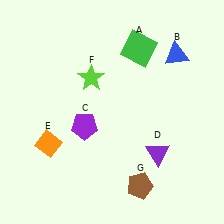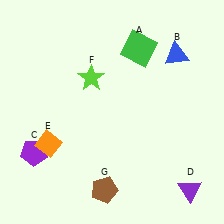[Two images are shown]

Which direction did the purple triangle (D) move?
The purple triangle (D) moved down.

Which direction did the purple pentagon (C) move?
The purple pentagon (C) moved left.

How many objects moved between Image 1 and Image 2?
3 objects moved between the two images.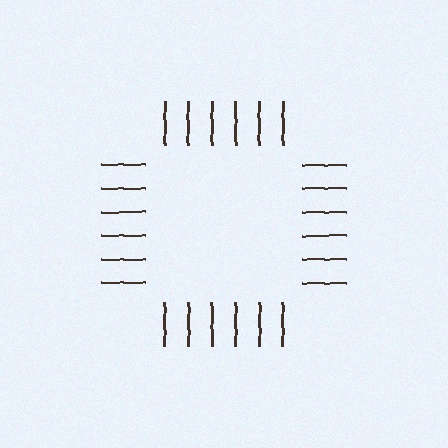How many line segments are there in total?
24 — 6 along each of the 4 edges.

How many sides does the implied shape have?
4 sides — the line-ends trace a square.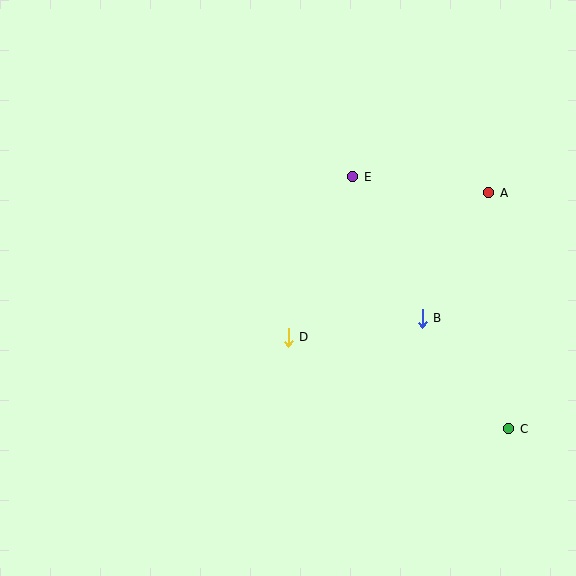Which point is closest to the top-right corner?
Point A is closest to the top-right corner.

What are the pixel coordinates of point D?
Point D is at (288, 337).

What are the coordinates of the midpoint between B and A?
The midpoint between B and A is at (455, 255).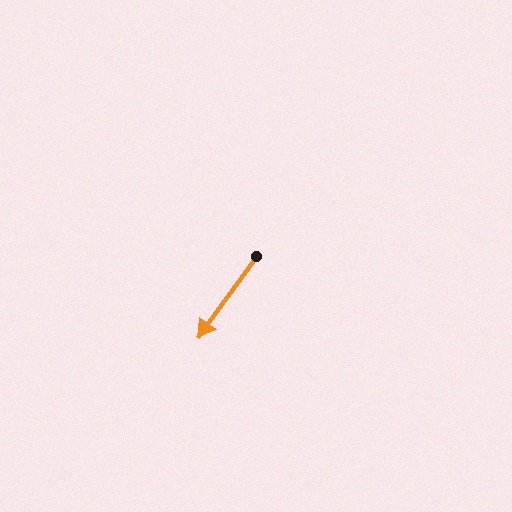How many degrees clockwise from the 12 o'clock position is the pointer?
Approximately 215 degrees.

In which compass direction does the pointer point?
Southwest.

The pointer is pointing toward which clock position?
Roughly 7 o'clock.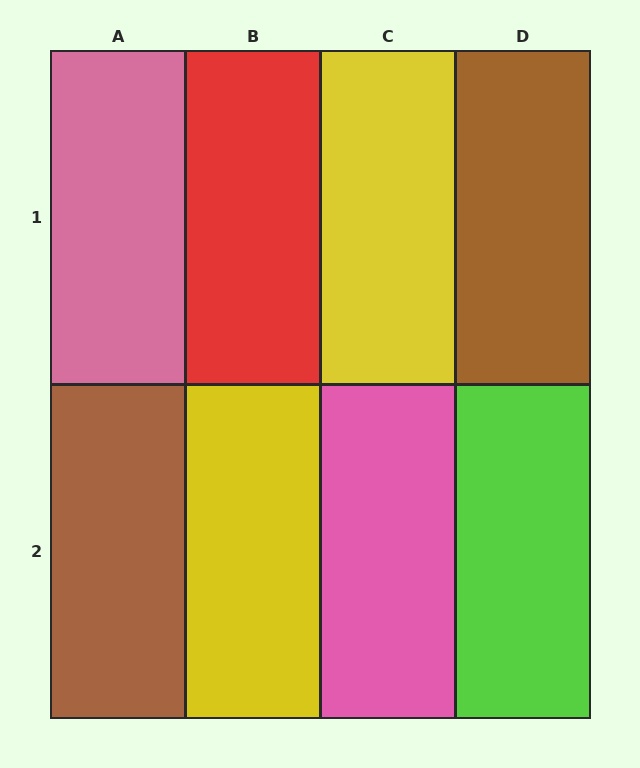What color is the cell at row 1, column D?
Brown.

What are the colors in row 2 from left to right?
Brown, yellow, pink, lime.